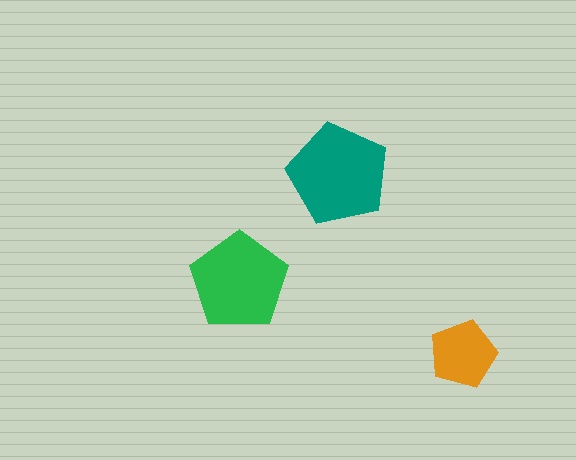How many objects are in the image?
There are 3 objects in the image.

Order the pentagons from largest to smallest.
the teal one, the green one, the orange one.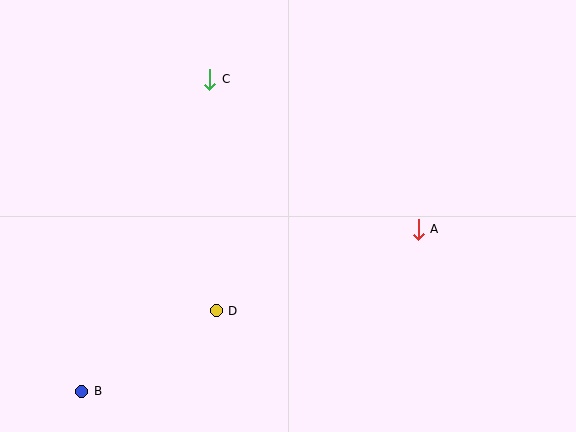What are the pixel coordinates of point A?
Point A is at (418, 229).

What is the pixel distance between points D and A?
The distance between D and A is 218 pixels.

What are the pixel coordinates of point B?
Point B is at (82, 391).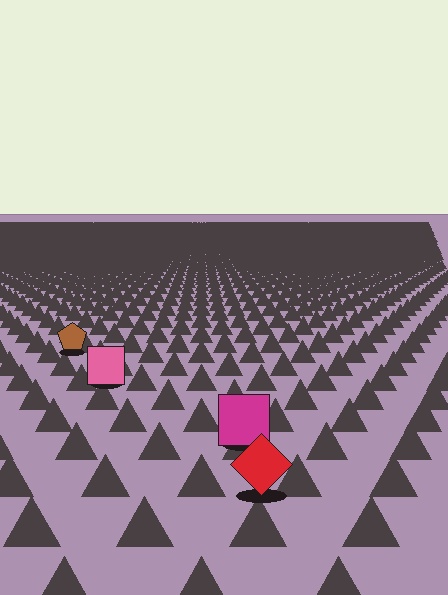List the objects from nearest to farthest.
From nearest to farthest: the red diamond, the magenta square, the pink square, the brown pentagon.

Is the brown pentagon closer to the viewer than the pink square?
No. The pink square is closer — you can tell from the texture gradient: the ground texture is coarser near it.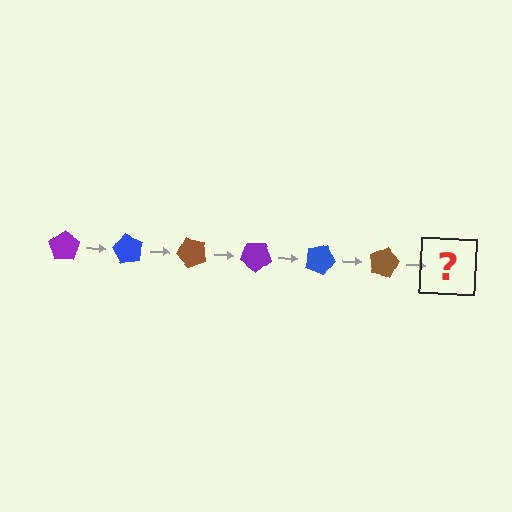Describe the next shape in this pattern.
It should be a purple pentagon, rotated 360 degrees from the start.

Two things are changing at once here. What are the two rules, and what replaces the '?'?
The two rules are that it rotates 60 degrees each step and the color cycles through purple, blue, and brown. The '?' should be a purple pentagon, rotated 360 degrees from the start.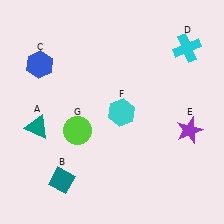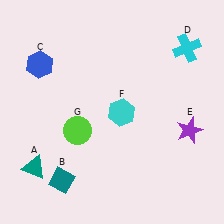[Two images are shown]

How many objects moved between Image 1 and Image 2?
1 object moved between the two images.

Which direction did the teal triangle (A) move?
The teal triangle (A) moved down.